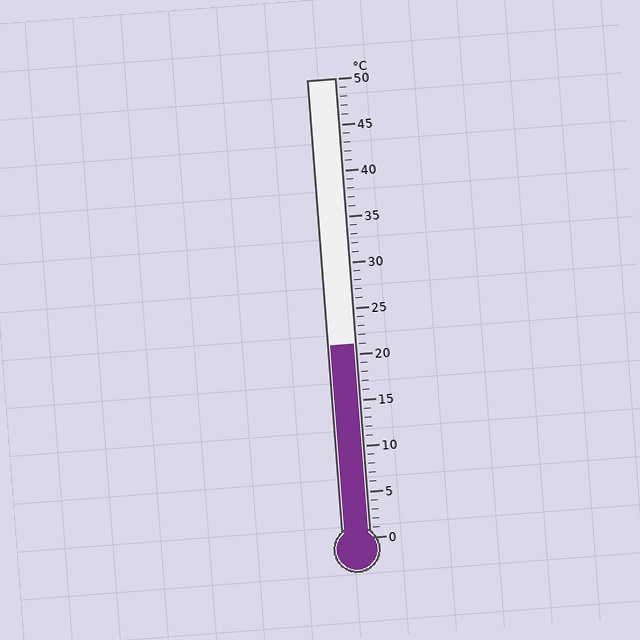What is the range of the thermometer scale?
The thermometer scale ranges from 0°C to 50°C.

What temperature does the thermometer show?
The thermometer shows approximately 21°C.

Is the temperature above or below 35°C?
The temperature is below 35°C.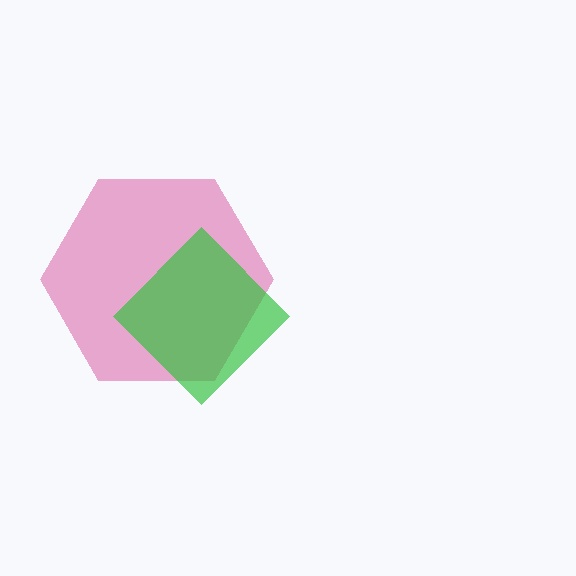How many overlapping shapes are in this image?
There are 2 overlapping shapes in the image.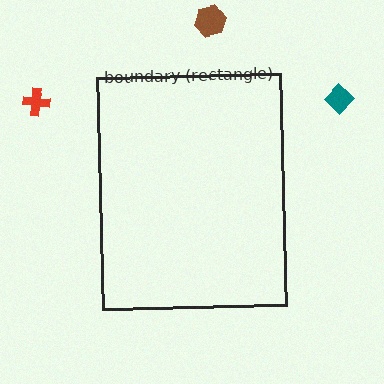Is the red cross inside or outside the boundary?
Outside.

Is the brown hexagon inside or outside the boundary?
Outside.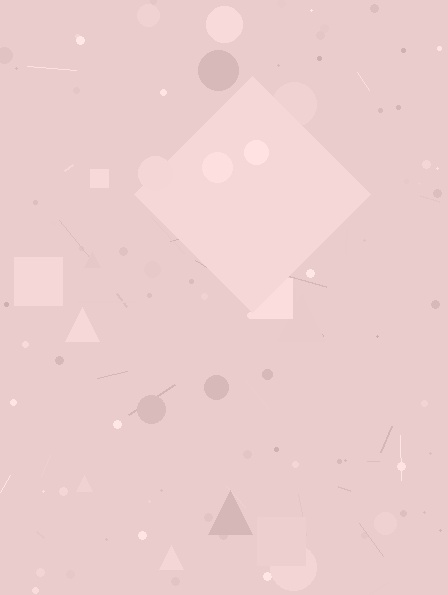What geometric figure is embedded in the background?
A diamond is embedded in the background.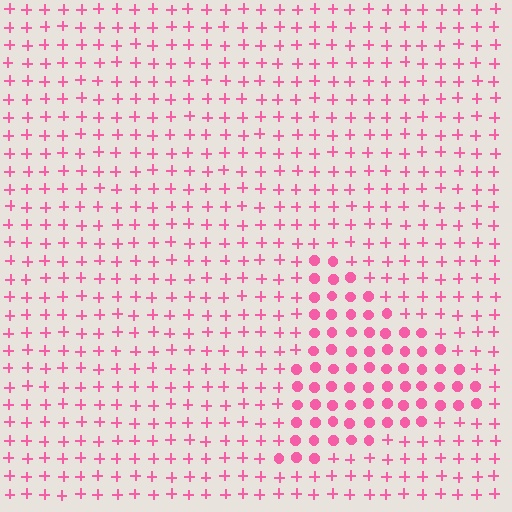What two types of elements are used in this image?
The image uses circles inside the triangle region and plus signs outside it.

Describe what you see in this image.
The image is filled with small pink elements arranged in a uniform grid. A triangle-shaped region contains circles, while the surrounding area contains plus signs. The boundary is defined purely by the change in element shape.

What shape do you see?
I see a triangle.